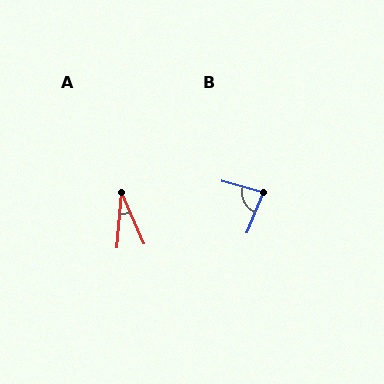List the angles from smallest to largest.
A (28°), B (83°).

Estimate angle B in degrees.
Approximately 83 degrees.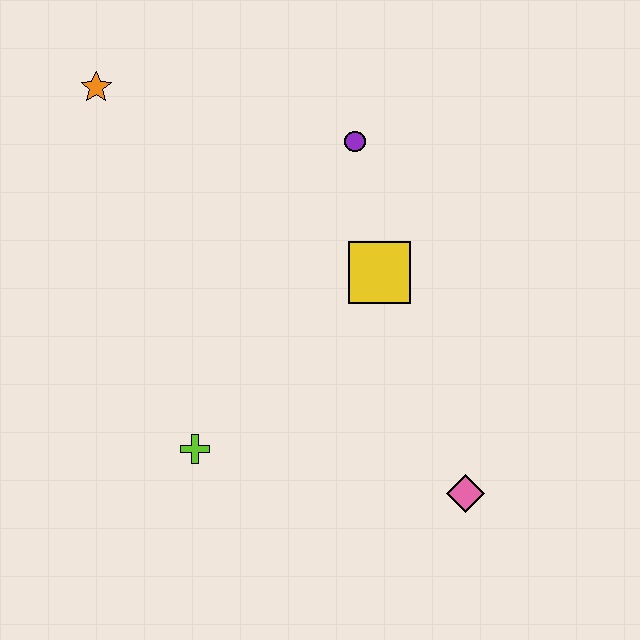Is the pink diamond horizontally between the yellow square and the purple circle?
No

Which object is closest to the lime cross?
The yellow square is closest to the lime cross.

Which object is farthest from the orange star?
The pink diamond is farthest from the orange star.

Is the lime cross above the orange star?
No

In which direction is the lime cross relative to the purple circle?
The lime cross is below the purple circle.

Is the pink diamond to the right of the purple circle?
Yes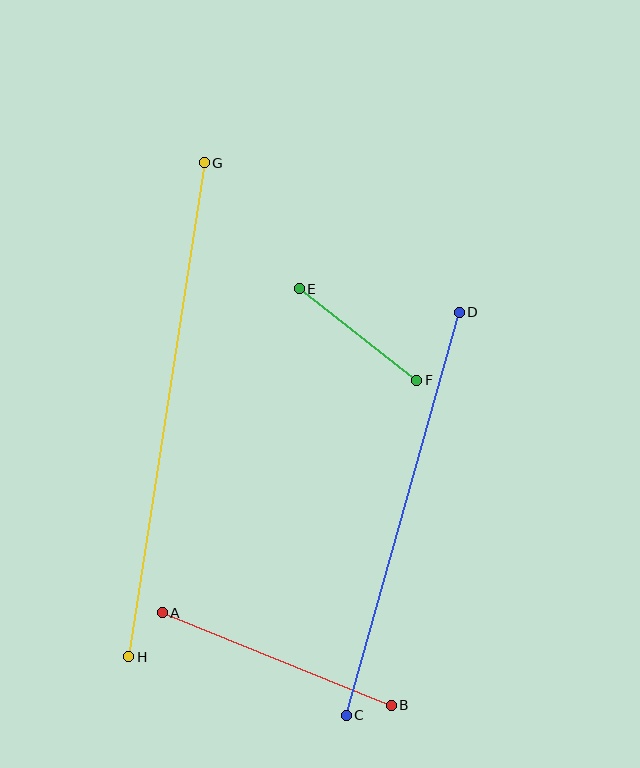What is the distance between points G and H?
The distance is approximately 499 pixels.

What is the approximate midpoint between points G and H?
The midpoint is at approximately (166, 410) pixels.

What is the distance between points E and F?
The distance is approximately 149 pixels.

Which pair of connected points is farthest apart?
Points G and H are farthest apart.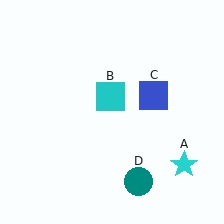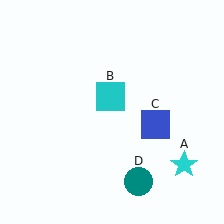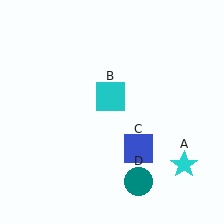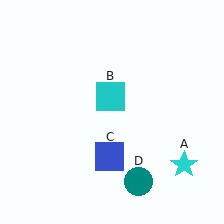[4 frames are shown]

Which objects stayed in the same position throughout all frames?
Cyan star (object A) and cyan square (object B) and teal circle (object D) remained stationary.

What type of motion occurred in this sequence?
The blue square (object C) rotated clockwise around the center of the scene.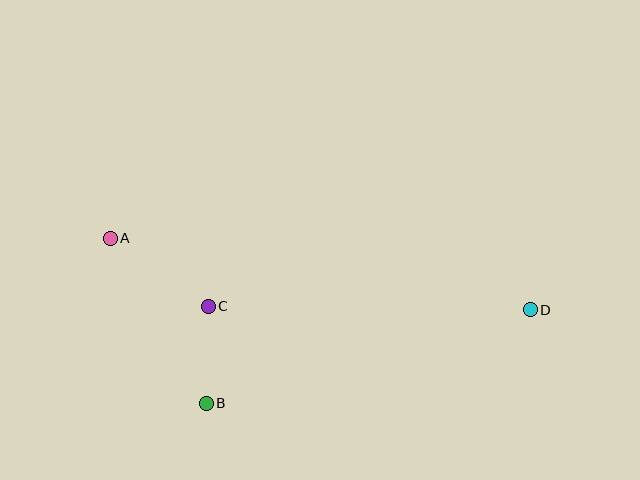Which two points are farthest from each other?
Points A and D are farthest from each other.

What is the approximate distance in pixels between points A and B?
The distance between A and B is approximately 191 pixels.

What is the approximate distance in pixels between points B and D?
The distance between B and D is approximately 337 pixels.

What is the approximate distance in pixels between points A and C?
The distance between A and C is approximately 119 pixels.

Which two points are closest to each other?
Points B and C are closest to each other.